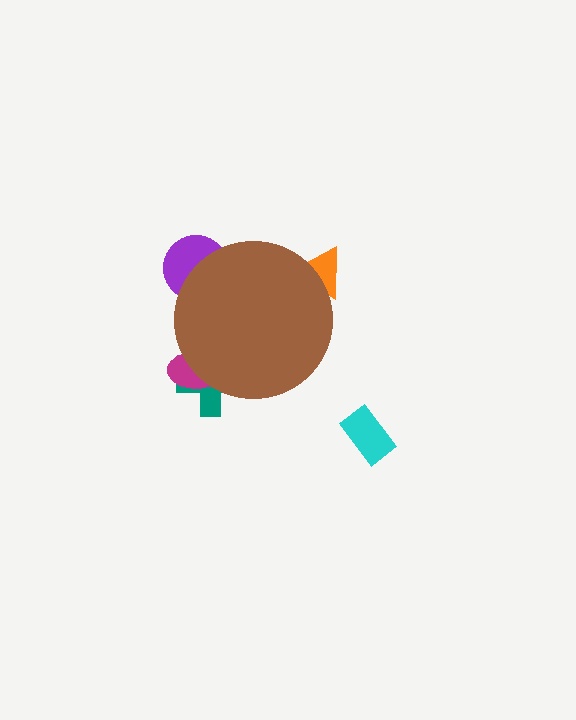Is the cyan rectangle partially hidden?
No, the cyan rectangle is fully visible.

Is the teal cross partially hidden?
Yes, the teal cross is partially hidden behind the brown circle.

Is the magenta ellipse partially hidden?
Yes, the magenta ellipse is partially hidden behind the brown circle.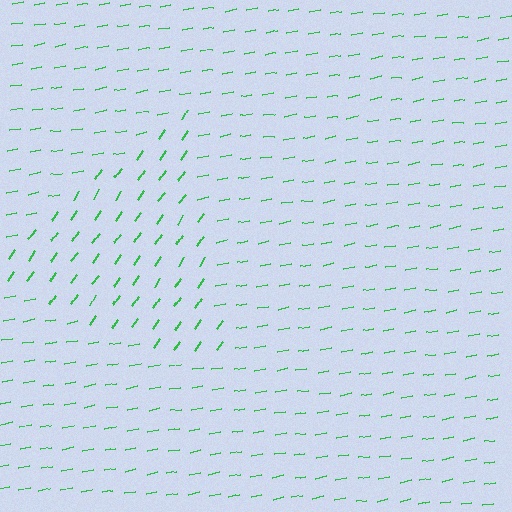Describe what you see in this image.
The image is filled with small green line segments. A triangle region in the image has lines oriented differently from the surrounding lines, creating a visible texture boundary.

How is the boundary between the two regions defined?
The boundary is defined purely by a change in line orientation (approximately 45 degrees difference). All lines are the same color and thickness.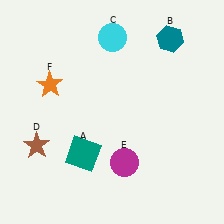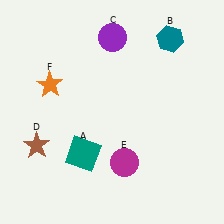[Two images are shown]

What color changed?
The circle (C) changed from cyan in Image 1 to purple in Image 2.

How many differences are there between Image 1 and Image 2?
There is 1 difference between the two images.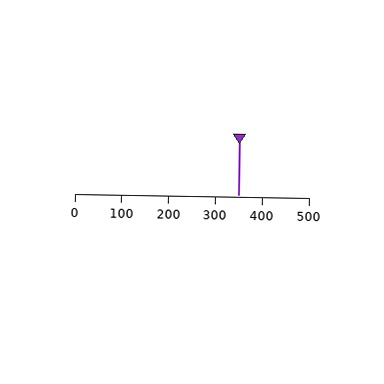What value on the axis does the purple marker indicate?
The marker indicates approximately 350.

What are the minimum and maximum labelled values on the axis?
The axis runs from 0 to 500.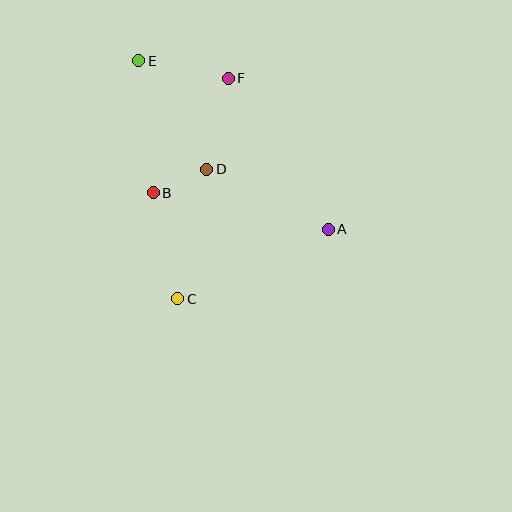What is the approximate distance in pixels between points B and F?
The distance between B and F is approximately 137 pixels.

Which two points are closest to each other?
Points B and D are closest to each other.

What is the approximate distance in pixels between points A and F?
The distance between A and F is approximately 181 pixels.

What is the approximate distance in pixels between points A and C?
The distance between A and C is approximately 166 pixels.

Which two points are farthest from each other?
Points A and E are farthest from each other.